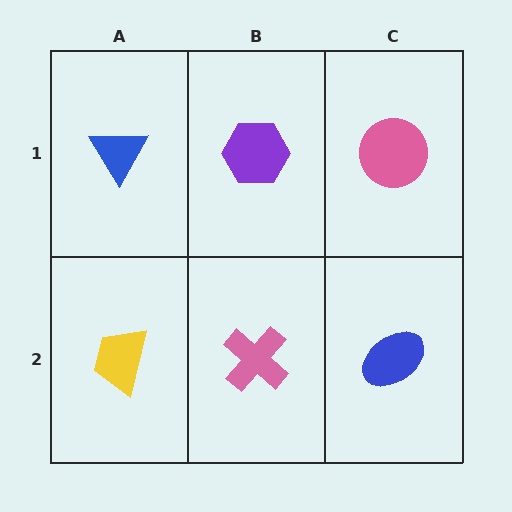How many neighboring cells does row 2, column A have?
2.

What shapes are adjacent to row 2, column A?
A blue triangle (row 1, column A), a pink cross (row 2, column B).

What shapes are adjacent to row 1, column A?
A yellow trapezoid (row 2, column A), a purple hexagon (row 1, column B).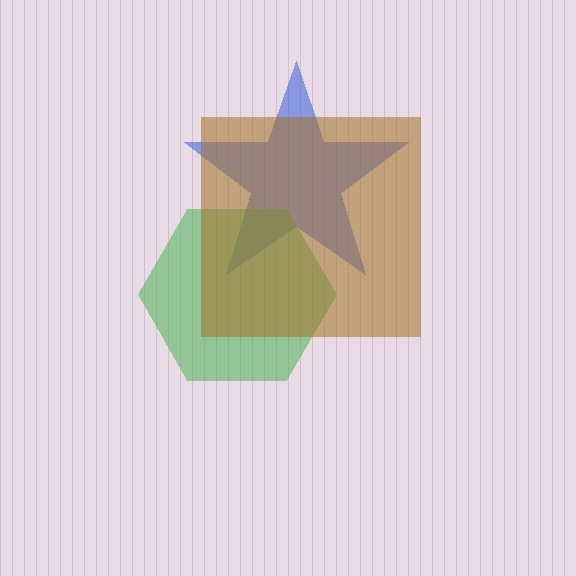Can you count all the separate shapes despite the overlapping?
Yes, there are 3 separate shapes.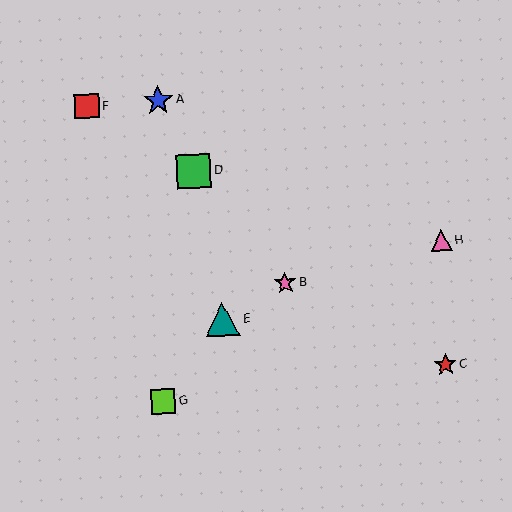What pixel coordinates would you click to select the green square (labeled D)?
Click at (194, 171) to select the green square D.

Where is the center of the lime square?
The center of the lime square is at (163, 402).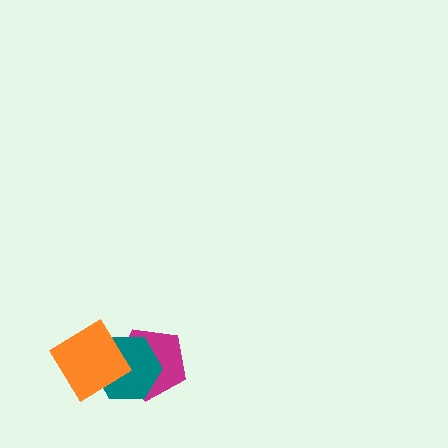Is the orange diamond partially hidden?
No, no other shape covers it.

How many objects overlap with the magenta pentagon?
2 objects overlap with the magenta pentagon.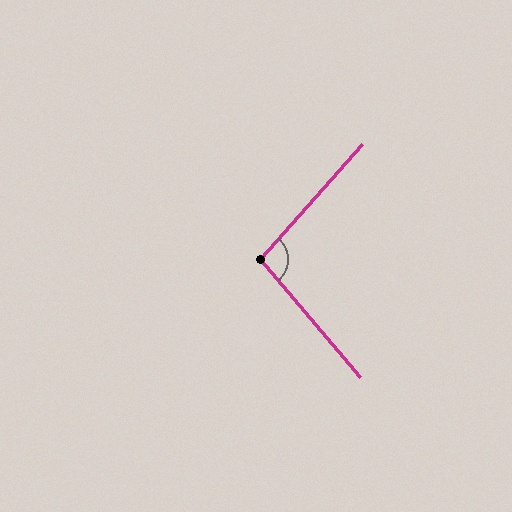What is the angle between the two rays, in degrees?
Approximately 98 degrees.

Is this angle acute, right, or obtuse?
It is obtuse.